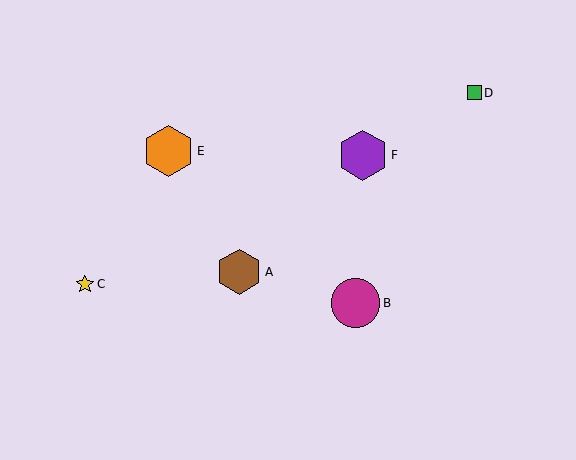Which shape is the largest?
The orange hexagon (labeled E) is the largest.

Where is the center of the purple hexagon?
The center of the purple hexagon is at (363, 155).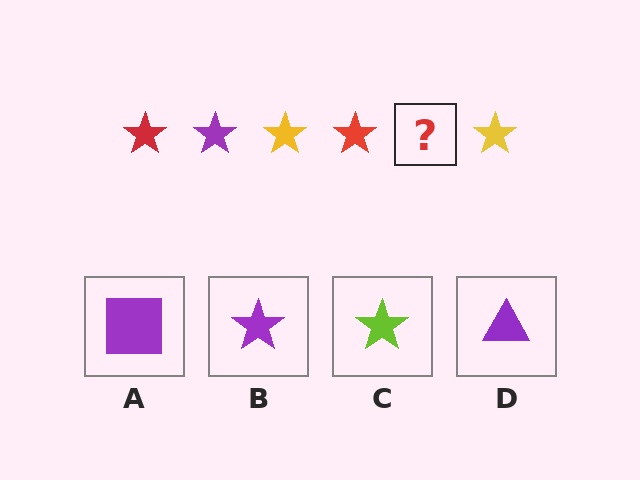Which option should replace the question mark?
Option B.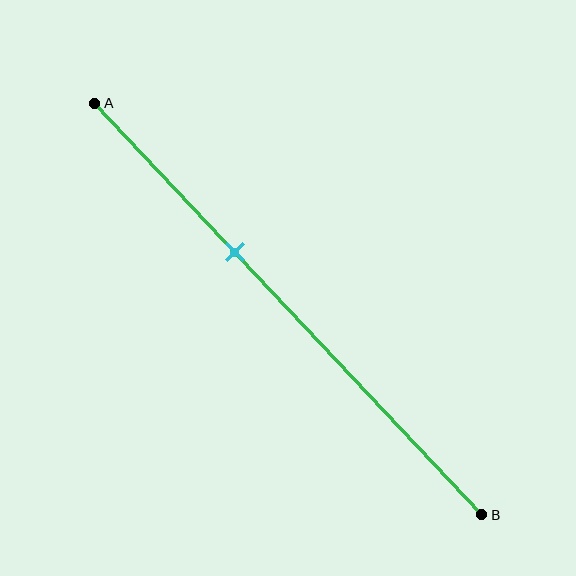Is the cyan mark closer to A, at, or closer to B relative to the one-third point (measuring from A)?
The cyan mark is approximately at the one-third point of segment AB.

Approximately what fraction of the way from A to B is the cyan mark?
The cyan mark is approximately 35% of the way from A to B.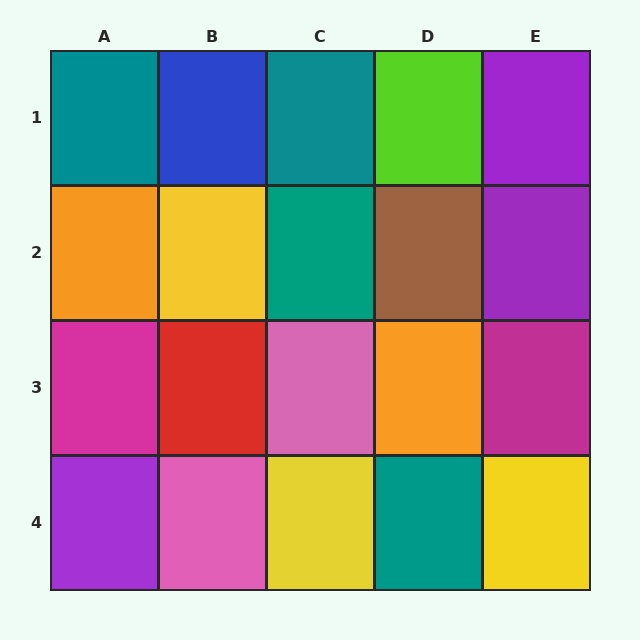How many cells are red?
1 cell is red.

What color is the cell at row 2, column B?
Yellow.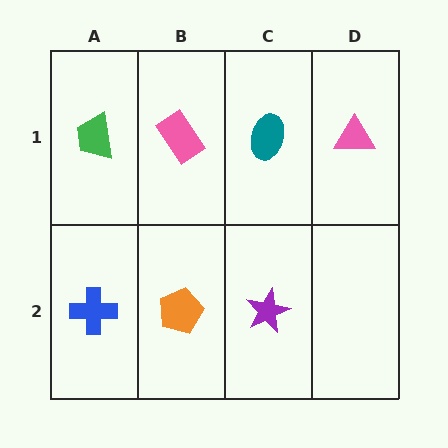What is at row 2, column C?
A purple star.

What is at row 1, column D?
A pink triangle.